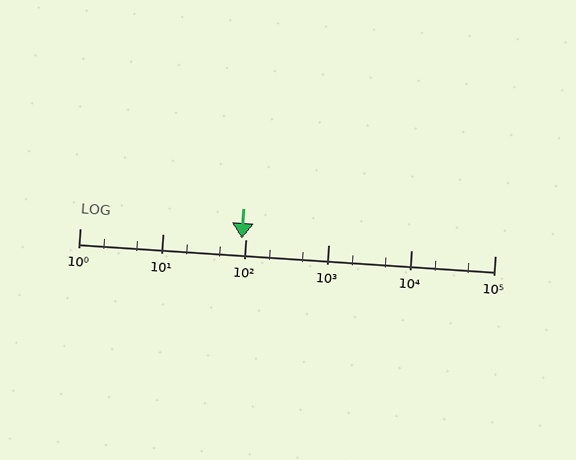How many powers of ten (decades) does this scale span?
The scale spans 5 decades, from 1 to 100000.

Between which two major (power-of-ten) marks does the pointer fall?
The pointer is between 10 and 100.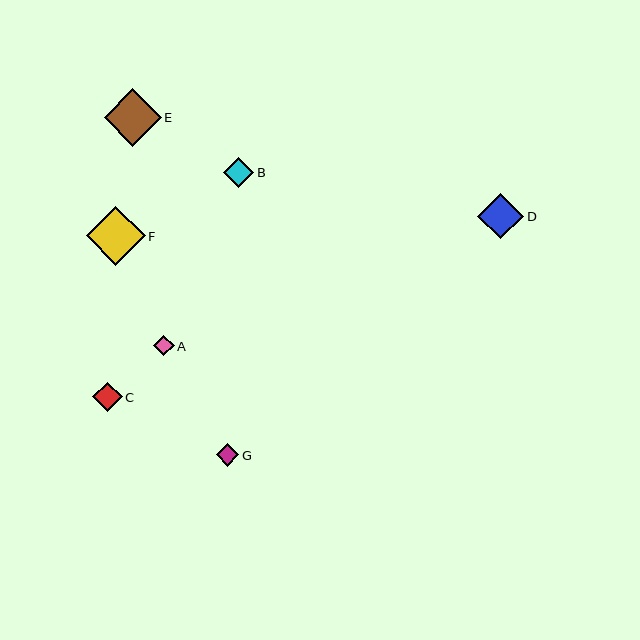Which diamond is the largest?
Diamond F is the largest with a size of approximately 59 pixels.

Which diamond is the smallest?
Diamond A is the smallest with a size of approximately 21 pixels.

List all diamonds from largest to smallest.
From largest to smallest: F, E, D, B, C, G, A.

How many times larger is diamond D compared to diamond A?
Diamond D is approximately 2.2 times the size of diamond A.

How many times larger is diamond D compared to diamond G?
Diamond D is approximately 2.0 times the size of diamond G.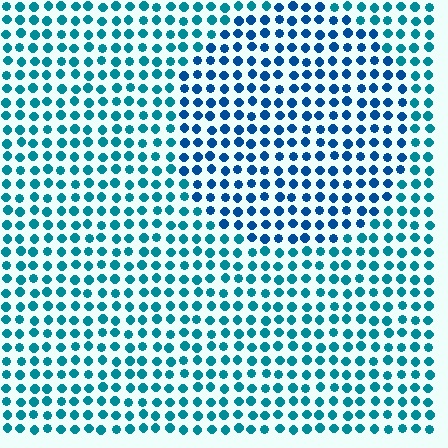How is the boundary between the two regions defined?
The boundary is defined purely by a slight shift in hue (about 26 degrees). Spacing, size, and orientation are identical on both sides.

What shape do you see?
I see a circle.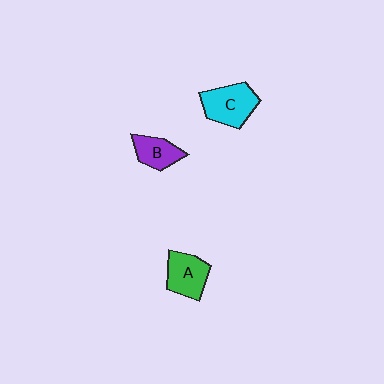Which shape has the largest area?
Shape C (cyan).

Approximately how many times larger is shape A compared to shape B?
Approximately 1.2 times.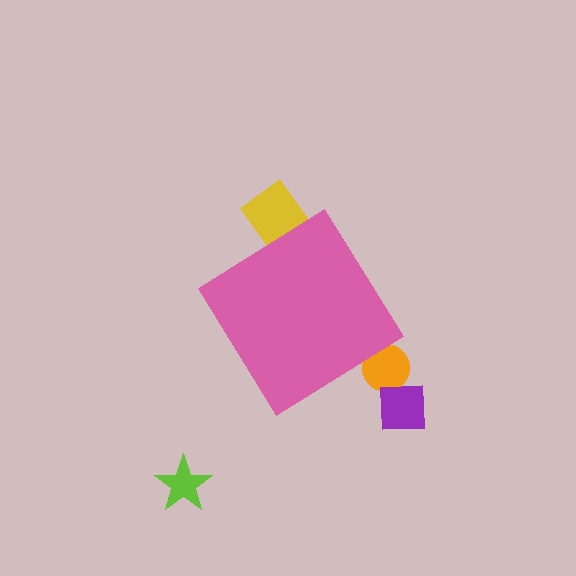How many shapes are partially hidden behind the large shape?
2 shapes are partially hidden.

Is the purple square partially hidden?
No, the purple square is fully visible.